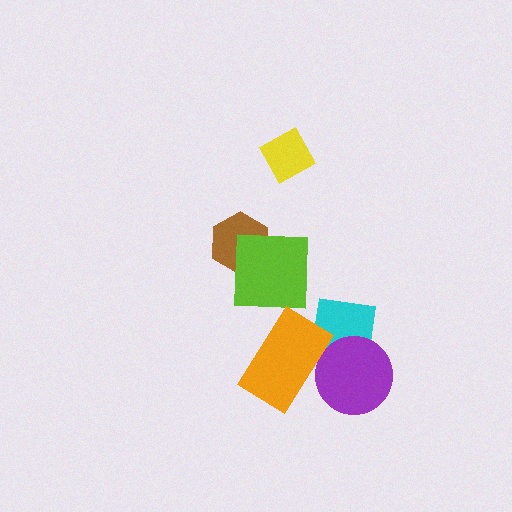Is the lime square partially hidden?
No, no other shape covers it.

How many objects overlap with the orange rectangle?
2 objects overlap with the orange rectangle.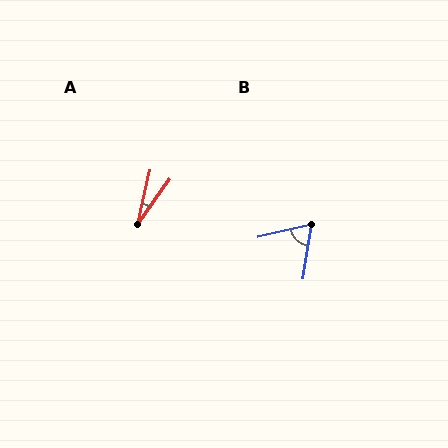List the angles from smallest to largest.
A (23°), B (68°).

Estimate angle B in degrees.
Approximately 68 degrees.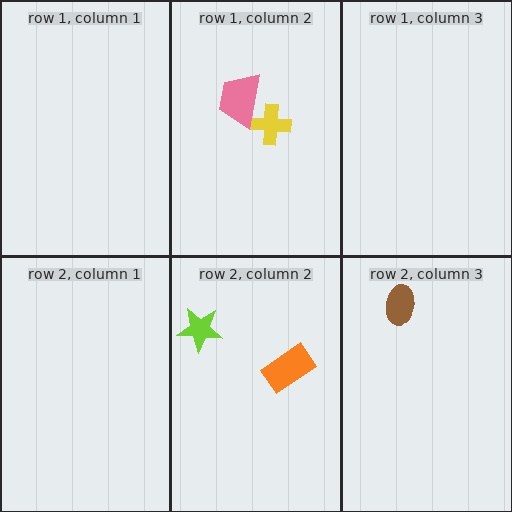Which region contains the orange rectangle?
The row 2, column 2 region.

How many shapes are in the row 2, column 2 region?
2.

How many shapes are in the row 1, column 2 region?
2.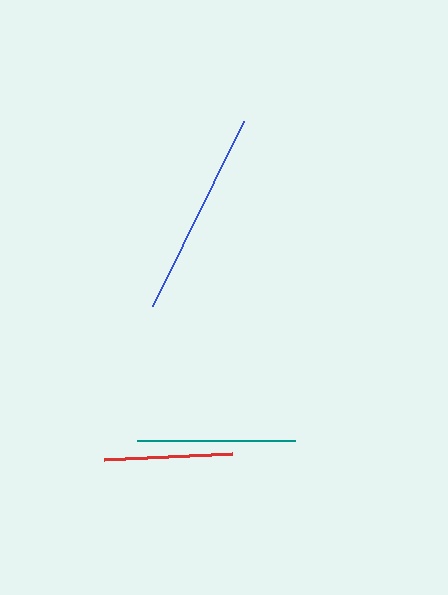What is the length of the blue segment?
The blue segment is approximately 206 pixels long.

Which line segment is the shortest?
The red line is the shortest at approximately 128 pixels.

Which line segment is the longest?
The blue line is the longest at approximately 206 pixels.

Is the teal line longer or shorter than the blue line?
The blue line is longer than the teal line.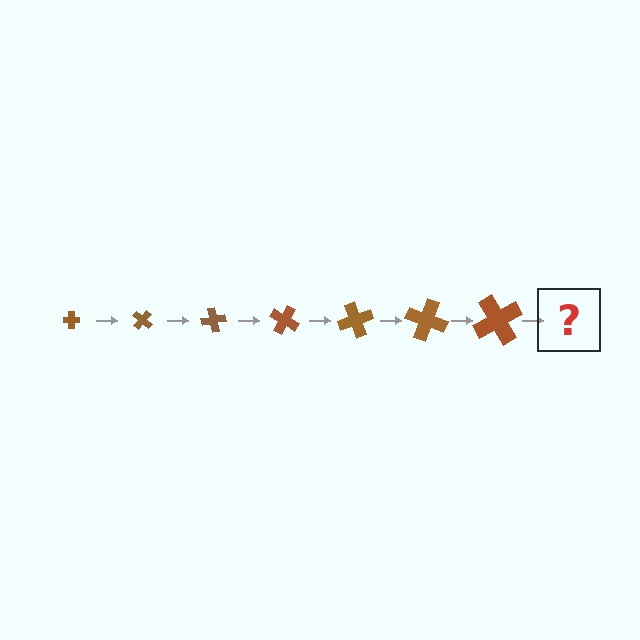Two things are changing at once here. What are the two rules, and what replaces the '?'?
The two rules are that the cross grows larger each step and it rotates 40 degrees each step. The '?' should be a cross, larger than the previous one and rotated 280 degrees from the start.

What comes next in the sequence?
The next element should be a cross, larger than the previous one and rotated 280 degrees from the start.